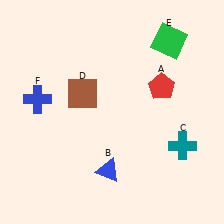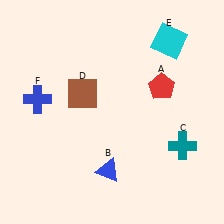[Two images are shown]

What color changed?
The square (E) changed from green in Image 1 to cyan in Image 2.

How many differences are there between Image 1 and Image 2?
There is 1 difference between the two images.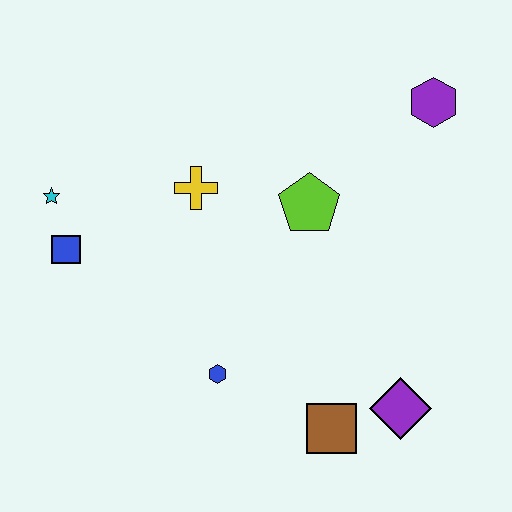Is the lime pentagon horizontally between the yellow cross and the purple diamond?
Yes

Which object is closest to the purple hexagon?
The lime pentagon is closest to the purple hexagon.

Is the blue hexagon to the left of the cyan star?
No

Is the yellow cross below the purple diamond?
No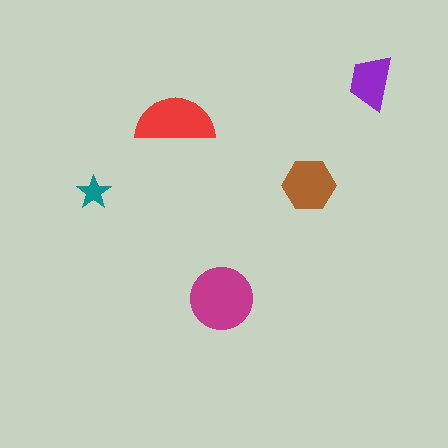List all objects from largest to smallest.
The magenta circle, the red semicircle, the brown hexagon, the purple trapezoid, the teal star.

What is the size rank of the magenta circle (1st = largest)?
1st.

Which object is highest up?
The purple trapezoid is topmost.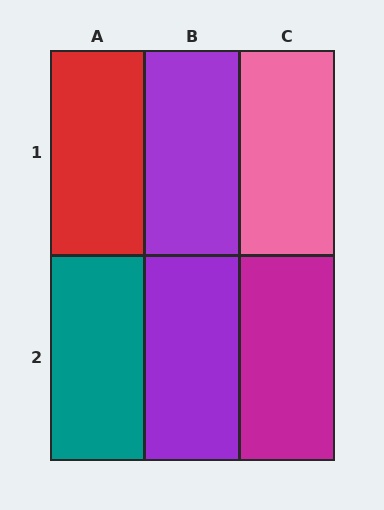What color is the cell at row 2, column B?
Purple.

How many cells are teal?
1 cell is teal.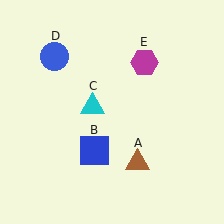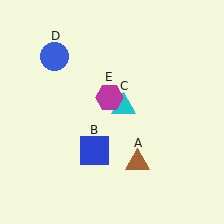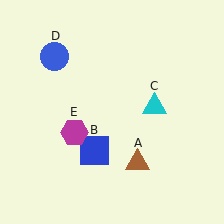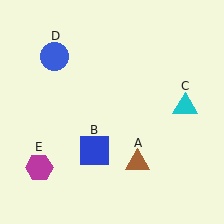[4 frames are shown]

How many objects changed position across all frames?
2 objects changed position: cyan triangle (object C), magenta hexagon (object E).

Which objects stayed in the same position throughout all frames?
Brown triangle (object A) and blue square (object B) and blue circle (object D) remained stationary.